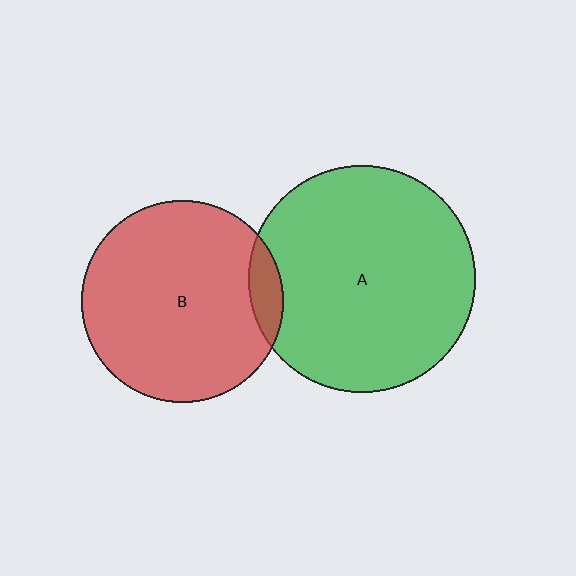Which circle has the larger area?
Circle A (green).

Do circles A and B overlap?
Yes.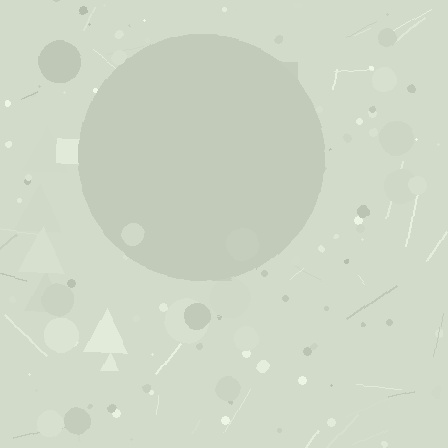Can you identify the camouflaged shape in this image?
The camouflaged shape is a circle.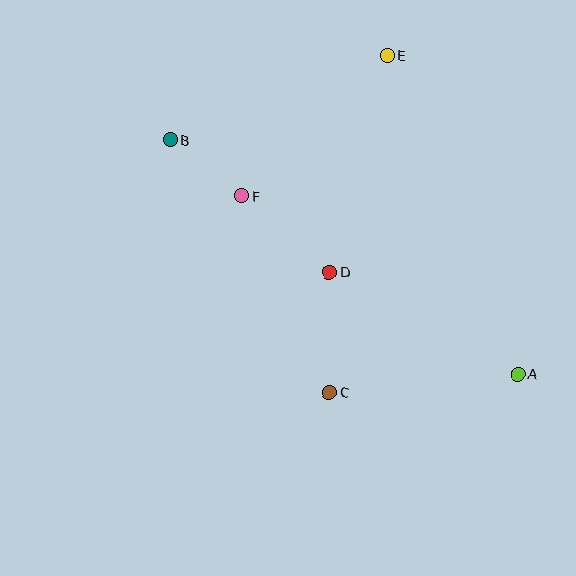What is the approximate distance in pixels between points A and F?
The distance between A and F is approximately 329 pixels.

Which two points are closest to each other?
Points B and F are closest to each other.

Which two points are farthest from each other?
Points A and B are farthest from each other.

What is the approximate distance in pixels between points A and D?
The distance between A and D is approximately 214 pixels.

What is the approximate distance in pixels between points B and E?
The distance between B and E is approximately 233 pixels.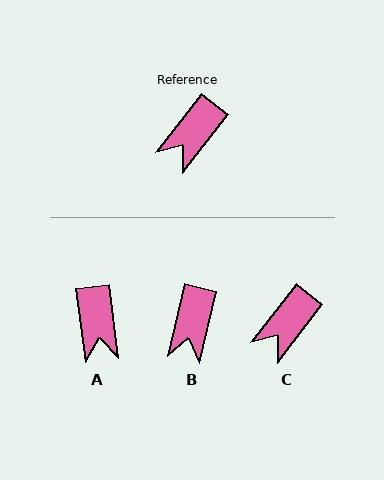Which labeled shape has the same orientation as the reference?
C.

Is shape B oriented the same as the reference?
No, it is off by about 24 degrees.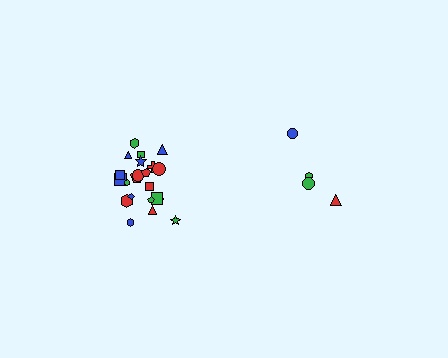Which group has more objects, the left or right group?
The left group.